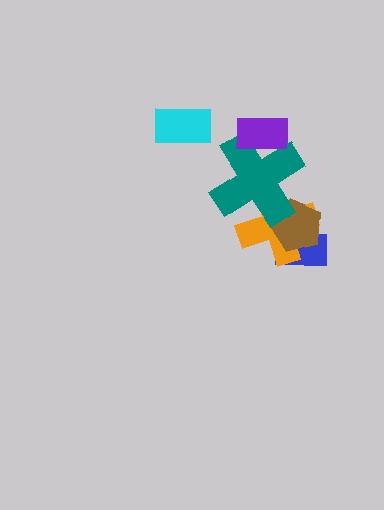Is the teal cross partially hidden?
Yes, it is partially covered by another shape.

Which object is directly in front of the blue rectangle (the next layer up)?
The orange cross is directly in front of the blue rectangle.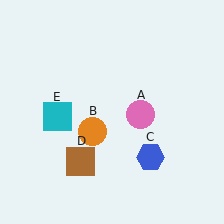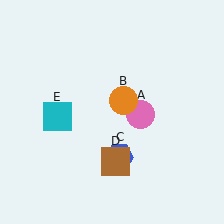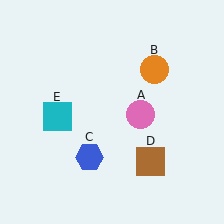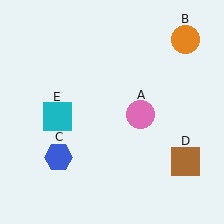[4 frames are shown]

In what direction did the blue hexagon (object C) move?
The blue hexagon (object C) moved left.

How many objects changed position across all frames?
3 objects changed position: orange circle (object B), blue hexagon (object C), brown square (object D).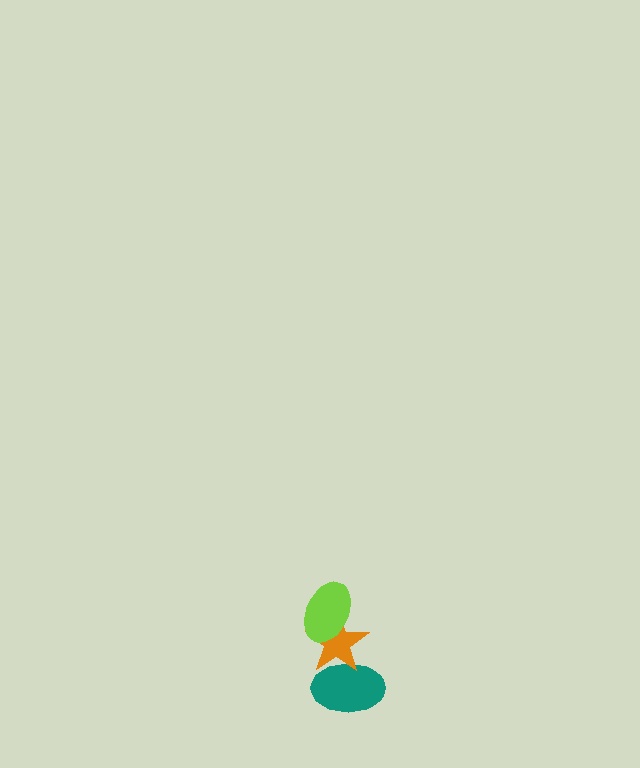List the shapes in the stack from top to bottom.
From top to bottom: the lime ellipse, the orange star, the teal ellipse.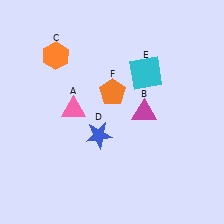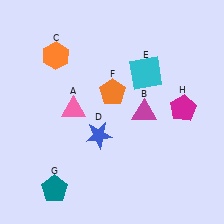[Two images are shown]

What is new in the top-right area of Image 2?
A magenta pentagon (H) was added in the top-right area of Image 2.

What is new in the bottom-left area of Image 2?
A teal pentagon (G) was added in the bottom-left area of Image 2.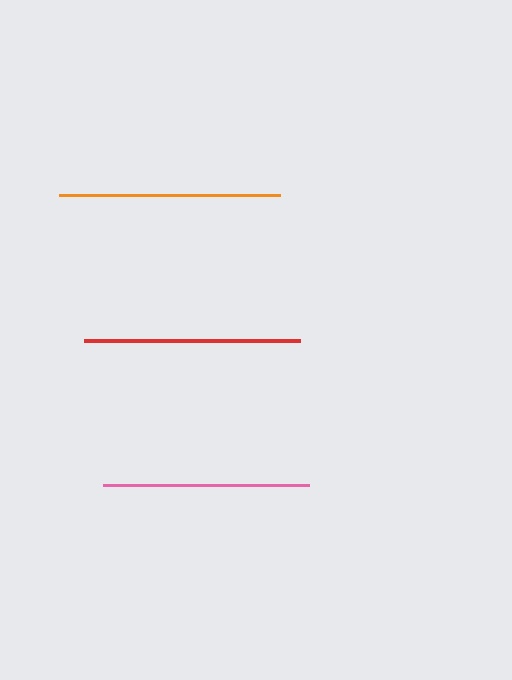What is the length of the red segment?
The red segment is approximately 216 pixels long.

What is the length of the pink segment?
The pink segment is approximately 206 pixels long.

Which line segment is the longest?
The orange line is the longest at approximately 221 pixels.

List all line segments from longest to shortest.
From longest to shortest: orange, red, pink.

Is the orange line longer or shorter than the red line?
The orange line is longer than the red line.